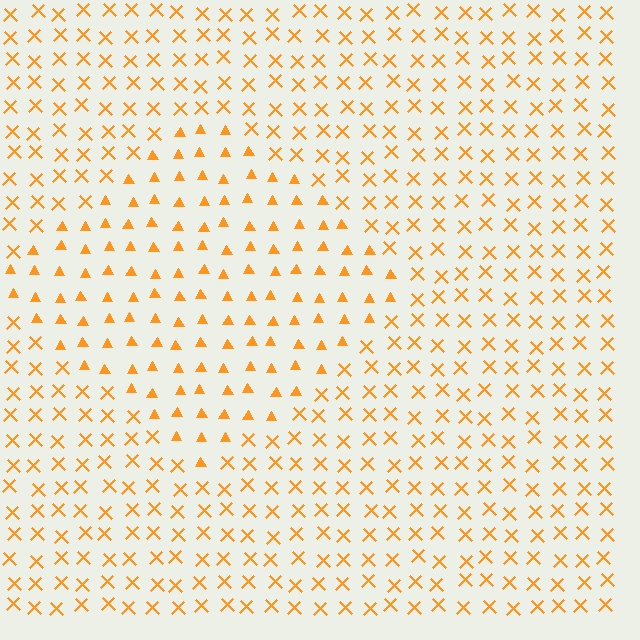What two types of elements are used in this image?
The image uses triangles inside the diamond region and X marks outside it.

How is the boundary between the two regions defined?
The boundary is defined by a change in element shape: triangles inside vs. X marks outside. All elements share the same color and spacing.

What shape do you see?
I see a diamond.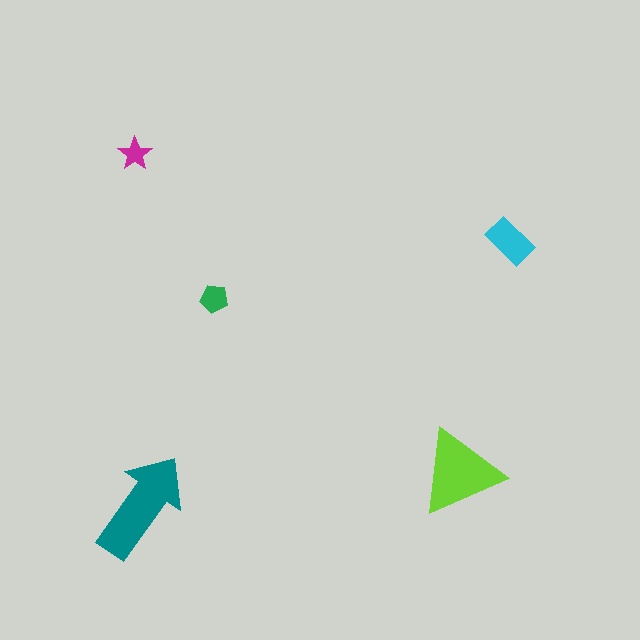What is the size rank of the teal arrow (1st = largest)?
1st.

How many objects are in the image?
There are 5 objects in the image.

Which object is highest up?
The magenta star is topmost.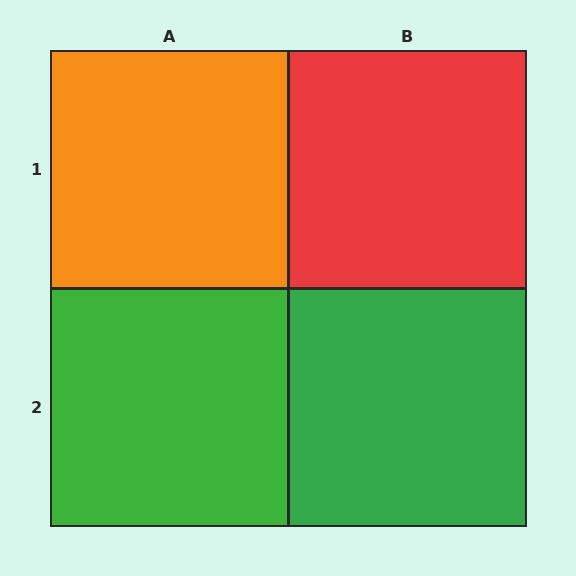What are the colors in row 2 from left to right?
Green, green.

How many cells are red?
1 cell is red.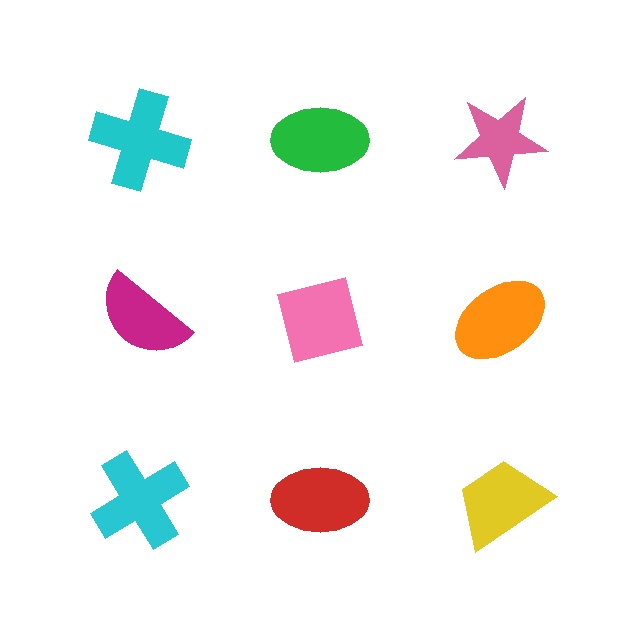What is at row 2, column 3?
An orange ellipse.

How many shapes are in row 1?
3 shapes.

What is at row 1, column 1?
A cyan cross.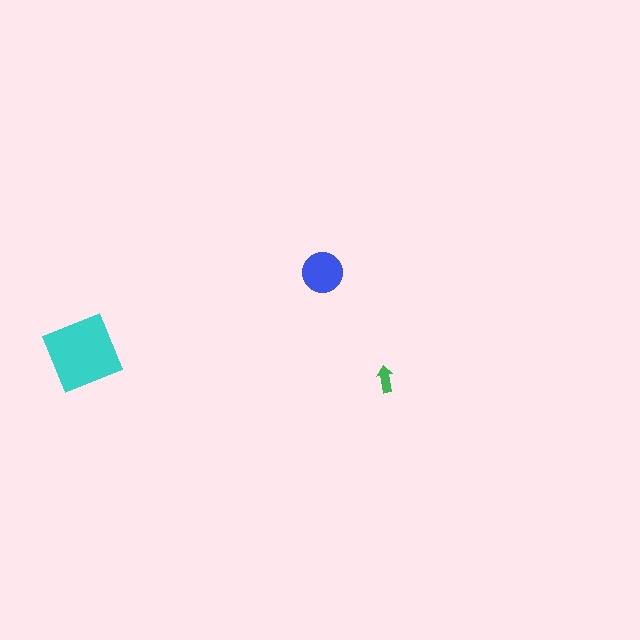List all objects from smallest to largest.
The green arrow, the blue circle, the cyan diamond.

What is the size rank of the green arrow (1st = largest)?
3rd.